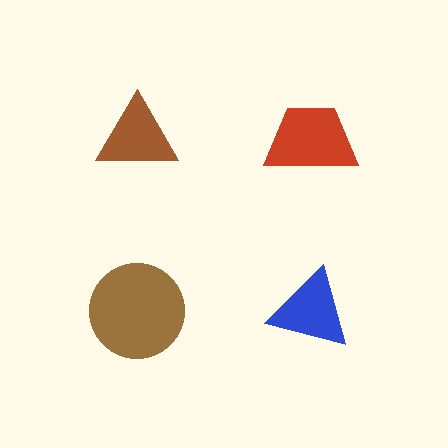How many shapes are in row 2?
2 shapes.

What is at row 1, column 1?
A brown triangle.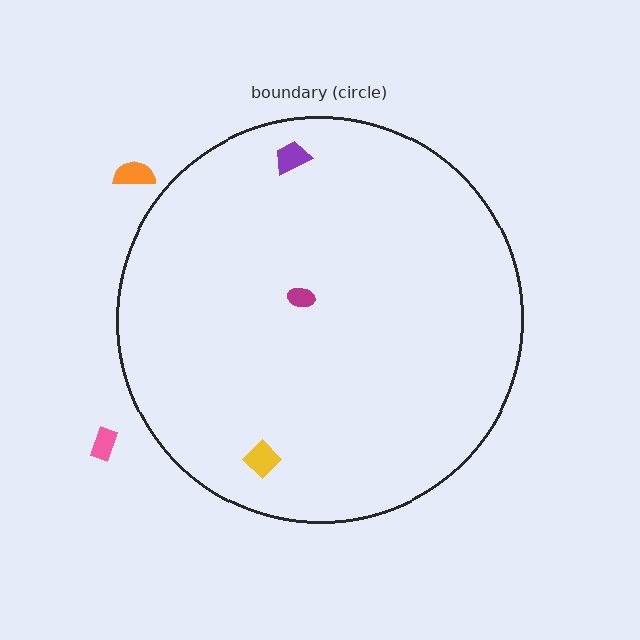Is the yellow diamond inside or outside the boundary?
Inside.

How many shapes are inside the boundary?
3 inside, 2 outside.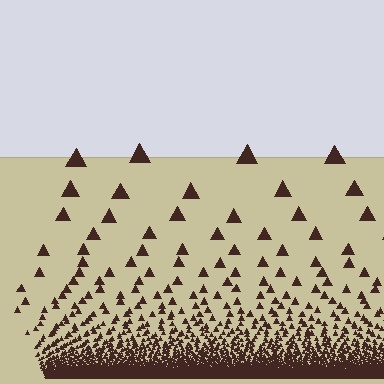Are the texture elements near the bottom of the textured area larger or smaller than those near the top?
Smaller. The gradient is inverted — elements near the bottom are smaller and denser.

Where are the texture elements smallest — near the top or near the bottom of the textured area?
Near the bottom.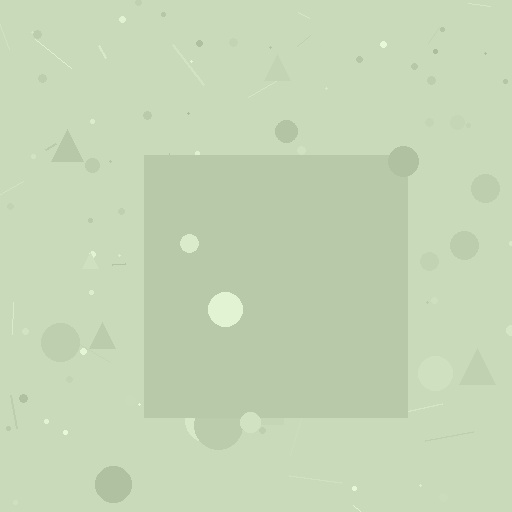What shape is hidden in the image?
A square is hidden in the image.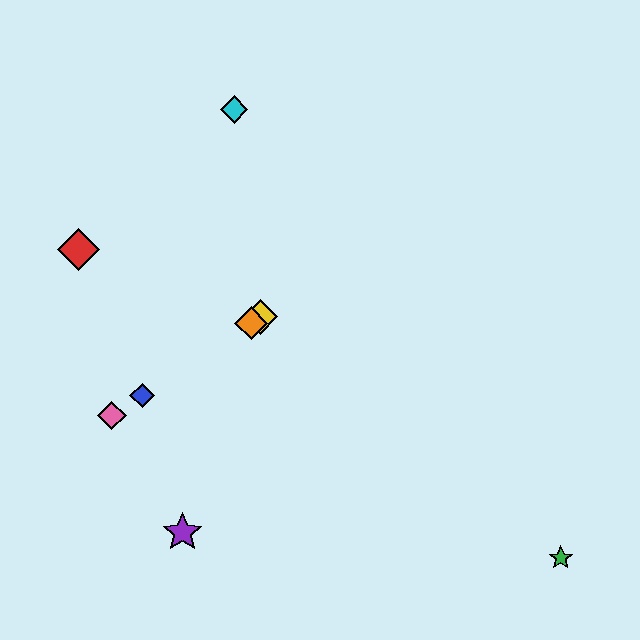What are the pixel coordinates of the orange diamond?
The orange diamond is at (251, 323).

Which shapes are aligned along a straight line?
The blue diamond, the yellow diamond, the orange diamond, the pink diamond are aligned along a straight line.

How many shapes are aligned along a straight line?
4 shapes (the blue diamond, the yellow diamond, the orange diamond, the pink diamond) are aligned along a straight line.